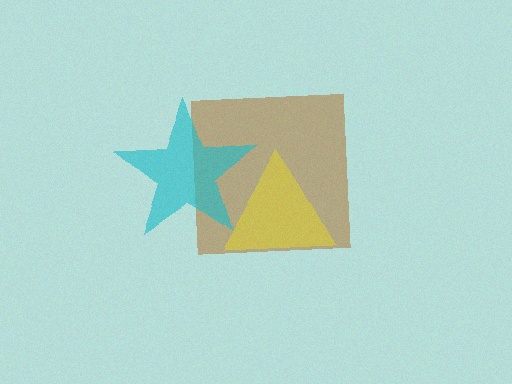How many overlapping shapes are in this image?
There are 3 overlapping shapes in the image.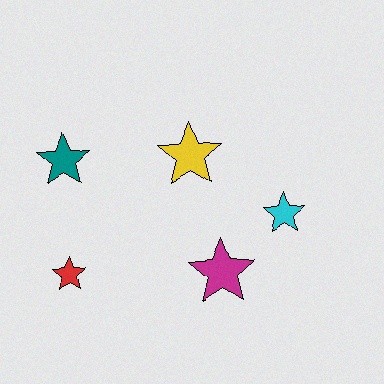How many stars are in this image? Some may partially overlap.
There are 5 stars.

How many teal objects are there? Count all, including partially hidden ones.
There is 1 teal object.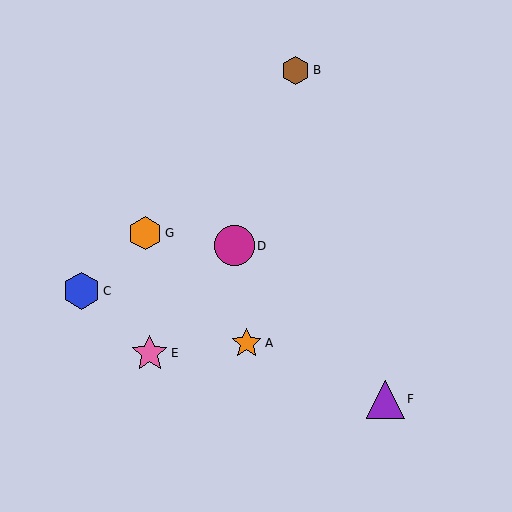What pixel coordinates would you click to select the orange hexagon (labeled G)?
Click at (145, 233) to select the orange hexagon G.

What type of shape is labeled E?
Shape E is a pink star.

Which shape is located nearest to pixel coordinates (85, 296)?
The blue hexagon (labeled C) at (81, 291) is nearest to that location.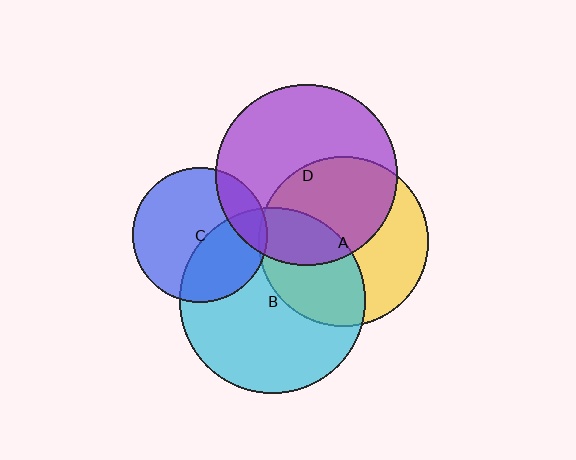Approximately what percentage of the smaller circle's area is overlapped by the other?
Approximately 40%.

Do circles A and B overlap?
Yes.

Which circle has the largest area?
Circle B (cyan).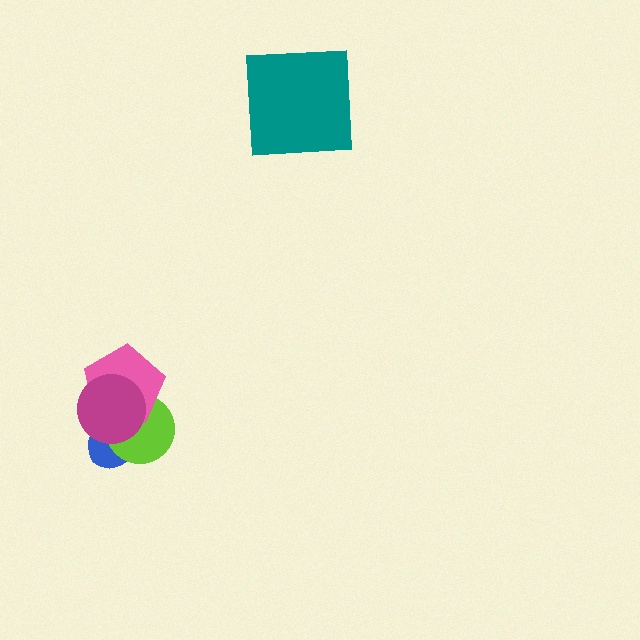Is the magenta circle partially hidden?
No, no other shape covers it.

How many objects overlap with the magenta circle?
3 objects overlap with the magenta circle.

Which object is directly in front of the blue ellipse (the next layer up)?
The lime circle is directly in front of the blue ellipse.